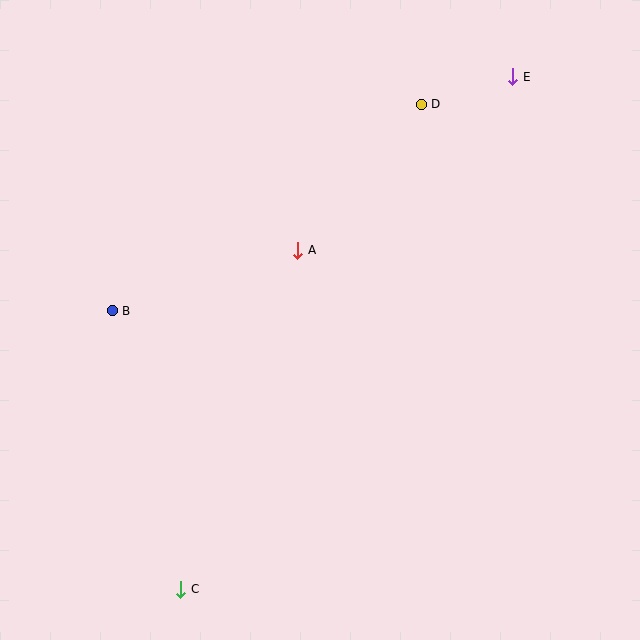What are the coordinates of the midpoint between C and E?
The midpoint between C and E is at (347, 333).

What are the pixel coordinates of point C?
Point C is at (181, 589).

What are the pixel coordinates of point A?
Point A is at (298, 250).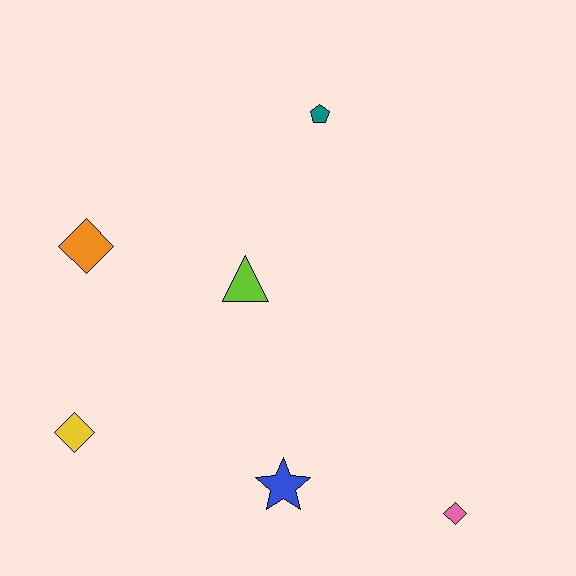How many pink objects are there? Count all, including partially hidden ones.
There is 1 pink object.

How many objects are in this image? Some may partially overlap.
There are 6 objects.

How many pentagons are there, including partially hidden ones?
There is 1 pentagon.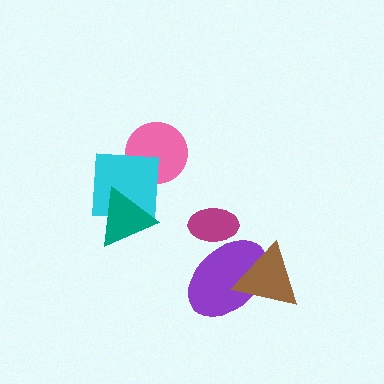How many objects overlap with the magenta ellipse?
1 object overlaps with the magenta ellipse.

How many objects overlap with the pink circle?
1 object overlaps with the pink circle.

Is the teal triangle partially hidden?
No, no other shape covers it.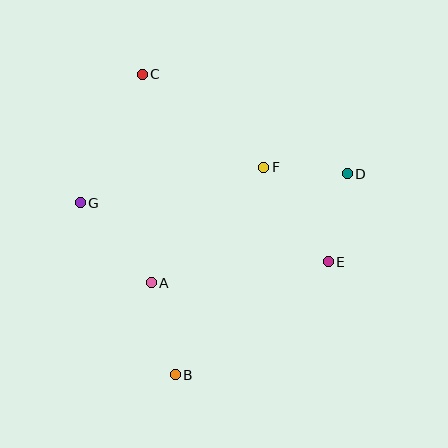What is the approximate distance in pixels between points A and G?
The distance between A and G is approximately 107 pixels.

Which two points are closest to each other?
Points D and F are closest to each other.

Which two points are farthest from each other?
Points B and C are farthest from each other.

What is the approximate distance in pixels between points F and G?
The distance between F and G is approximately 187 pixels.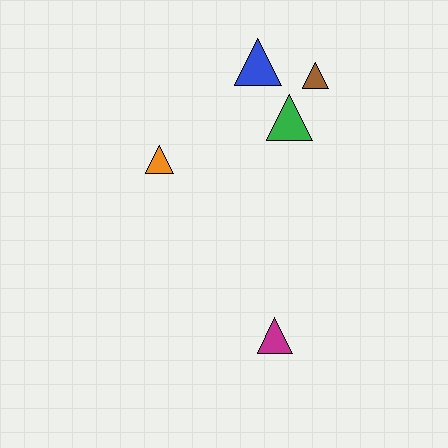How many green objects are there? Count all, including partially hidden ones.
There is 1 green object.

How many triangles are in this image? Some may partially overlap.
There are 5 triangles.